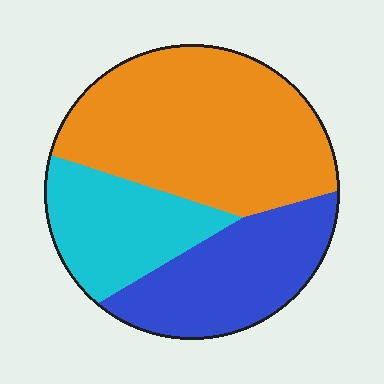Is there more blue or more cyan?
Blue.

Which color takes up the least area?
Cyan, at roughly 25%.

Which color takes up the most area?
Orange, at roughly 50%.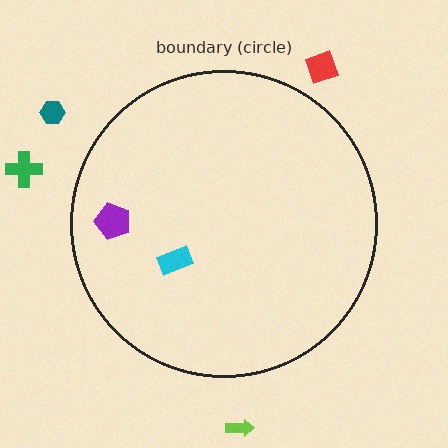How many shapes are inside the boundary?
2 inside, 4 outside.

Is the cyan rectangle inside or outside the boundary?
Inside.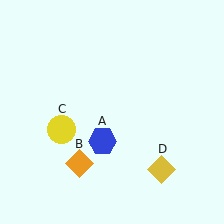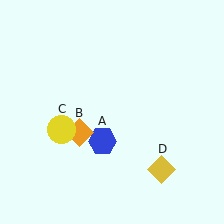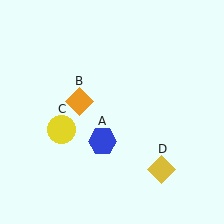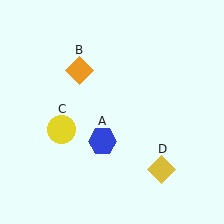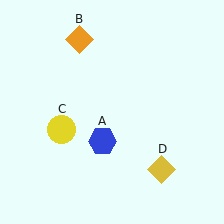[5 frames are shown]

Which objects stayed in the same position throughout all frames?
Blue hexagon (object A) and yellow circle (object C) and yellow diamond (object D) remained stationary.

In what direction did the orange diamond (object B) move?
The orange diamond (object B) moved up.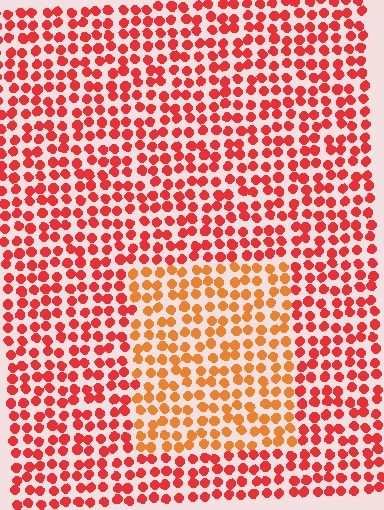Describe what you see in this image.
The image is filled with small red elements in a uniform arrangement. A rectangle-shaped region is visible where the elements are tinted to a slightly different hue, forming a subtle color boundary.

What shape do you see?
I see a rectangle.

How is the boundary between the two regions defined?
The boundary is defined purely by a slight shift in hue (about 29 degrees). Spacing, size, and orientation are identical on both sides.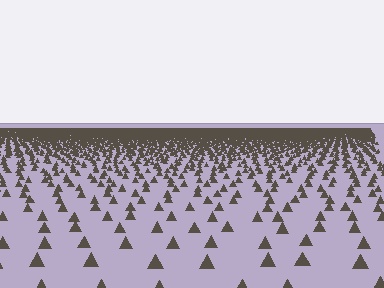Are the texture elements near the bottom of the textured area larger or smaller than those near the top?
Larger. Near the bottom, elements are closer to the viewer and appear at a bigger on-screen size.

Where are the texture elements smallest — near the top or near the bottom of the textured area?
Near the top.